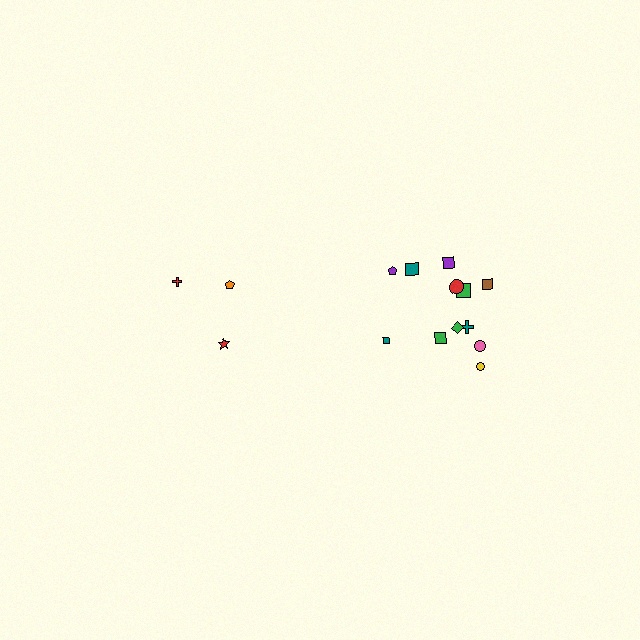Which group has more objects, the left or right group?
The right group.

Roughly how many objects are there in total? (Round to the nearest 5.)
Roughly 15 objects in total.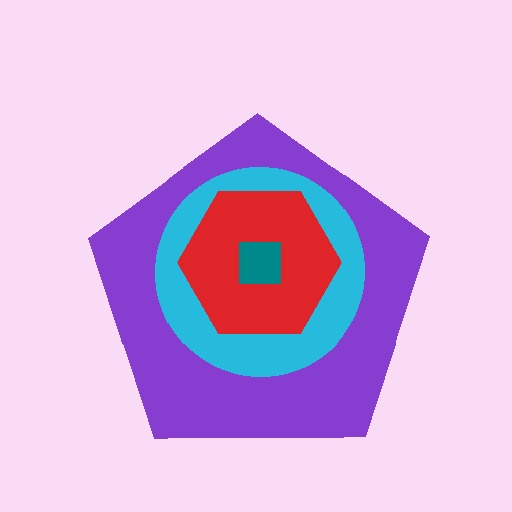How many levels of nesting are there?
4.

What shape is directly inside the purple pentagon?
The cyan circle.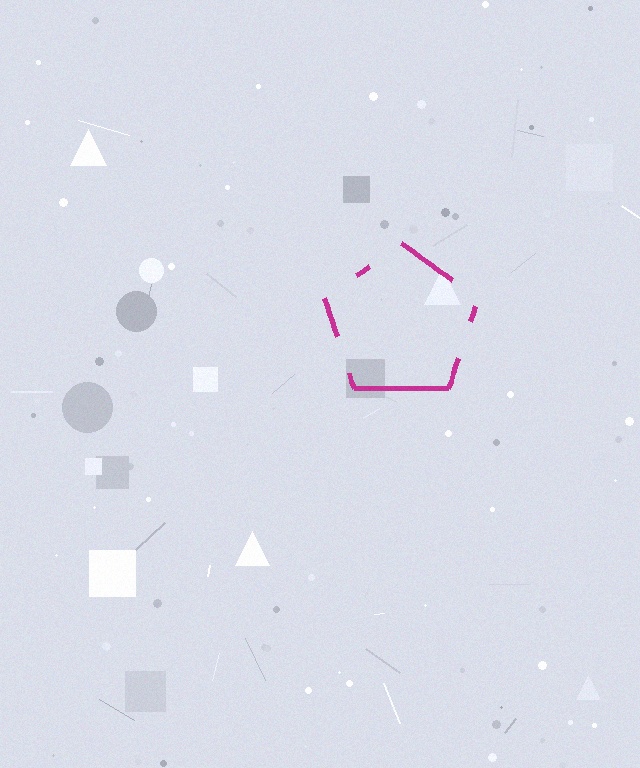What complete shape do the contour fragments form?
The contour fragments form a pentagon.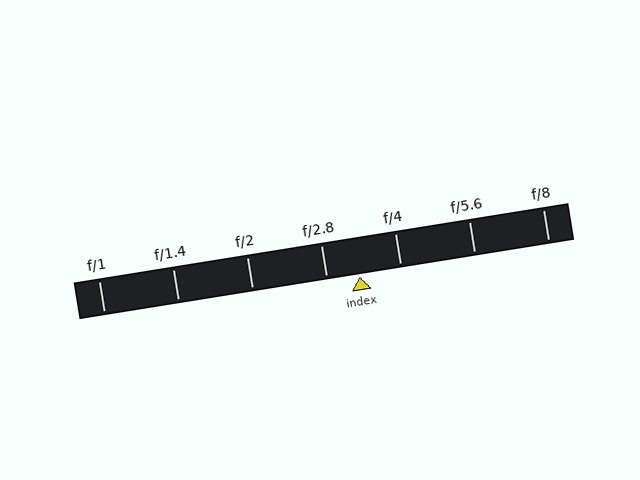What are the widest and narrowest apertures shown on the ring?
The widest aperture shown is f/1 and the narrowest is f/8.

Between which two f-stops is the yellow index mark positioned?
The index mark is between f/2.8 and f/4.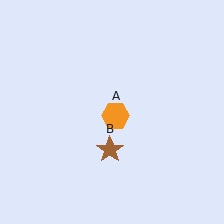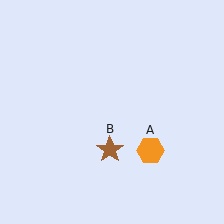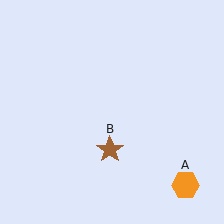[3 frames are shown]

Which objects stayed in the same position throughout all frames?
Brown star (object B) remained stationary.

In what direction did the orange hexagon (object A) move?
The orange hexagon (object A) moved down and to the right.